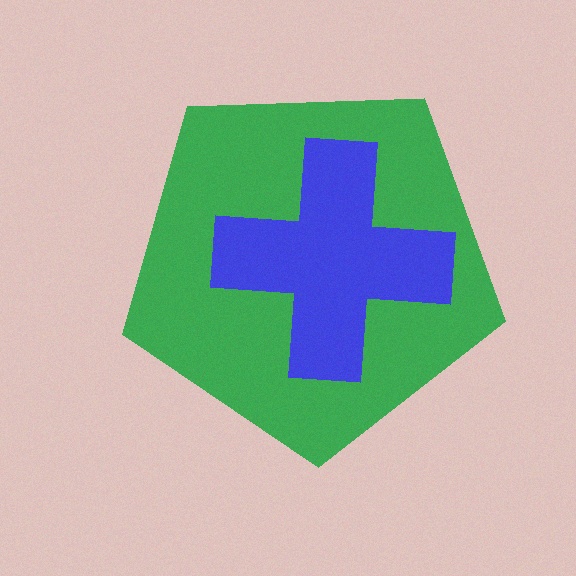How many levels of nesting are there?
2.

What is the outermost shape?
The green pentagon.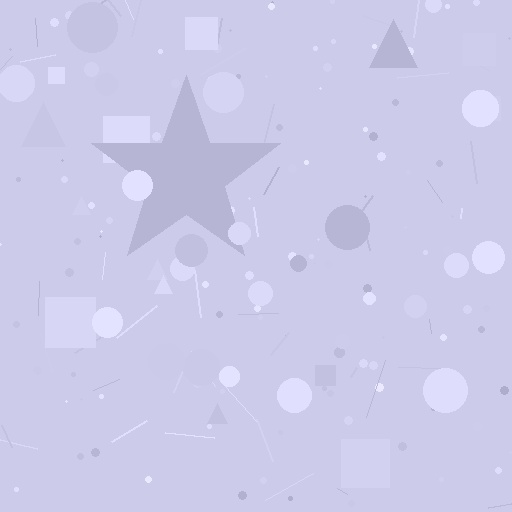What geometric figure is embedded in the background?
A star is embedded in the background.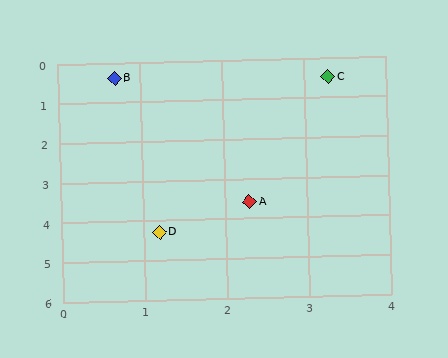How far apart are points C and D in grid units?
Points C and D are about 4.3 grid units apart.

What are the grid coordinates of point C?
Point C is at approximately (3.3, 0.5).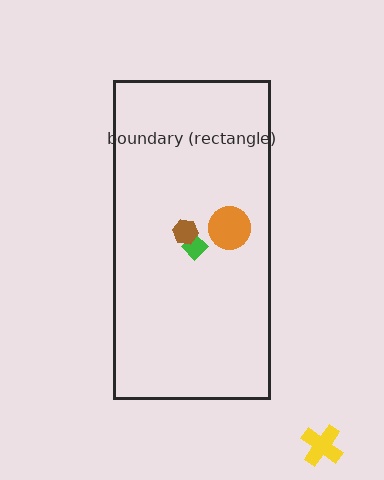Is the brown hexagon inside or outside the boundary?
Inside.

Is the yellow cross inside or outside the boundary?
Outside.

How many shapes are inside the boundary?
3 inside, 1 outside.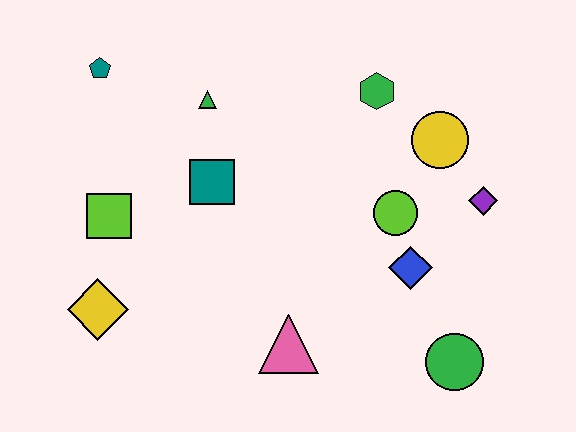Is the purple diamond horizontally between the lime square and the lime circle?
No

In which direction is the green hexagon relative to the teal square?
The green hexagon is to the right of the teal square.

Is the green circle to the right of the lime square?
Yes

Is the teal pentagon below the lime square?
No